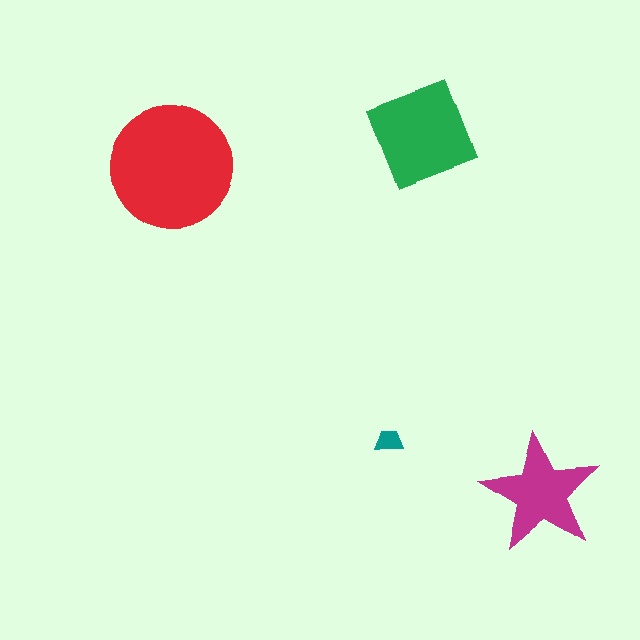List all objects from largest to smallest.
The red circle, the green diamond, the magenta star, the teal trapezoid.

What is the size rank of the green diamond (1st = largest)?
2nd.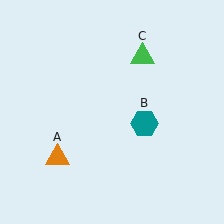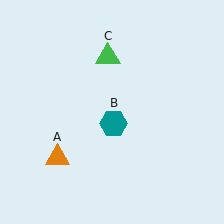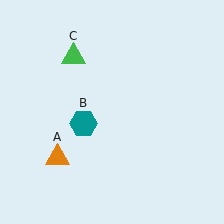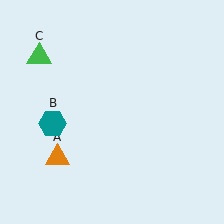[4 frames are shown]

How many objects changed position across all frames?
2 objects changed position: teal hexagon (object B), green triangle (object C).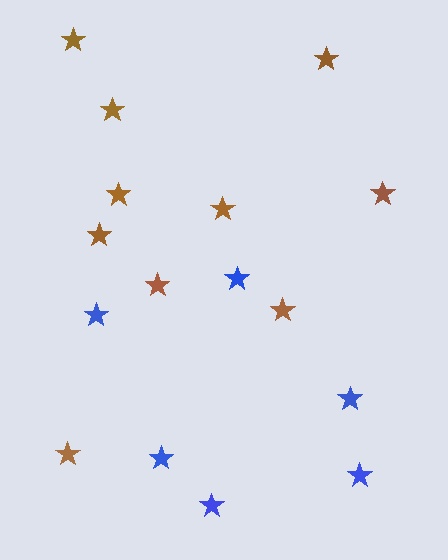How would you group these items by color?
There are 2 groups: one group of brown stars (10) and one group of blue stars (6).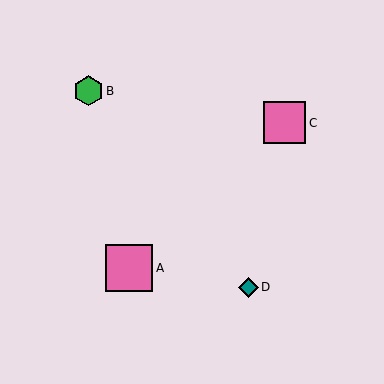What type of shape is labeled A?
Shape A is a pink square.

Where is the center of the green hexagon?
The center of the green hexagon is at (88, 91).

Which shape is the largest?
The pink square (labeled A) is the largest.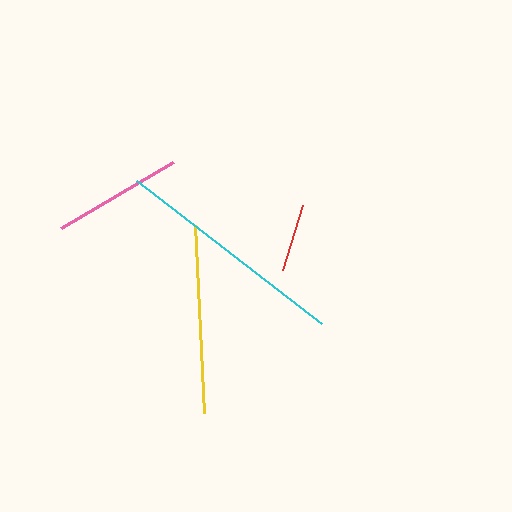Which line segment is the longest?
The cyan line is the longest at approximately 234 pixels.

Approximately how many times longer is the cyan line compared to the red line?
The cyan line is approximately 3.4 times the length of the red line.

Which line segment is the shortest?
The red line is the shortest at approximately 69 pixels.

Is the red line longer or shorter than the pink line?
The pink line is longer than the red line.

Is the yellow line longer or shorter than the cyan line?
The cyan line is longer than the yellow line.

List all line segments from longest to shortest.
From longest to shortest: cyan, yellow, pink, red.